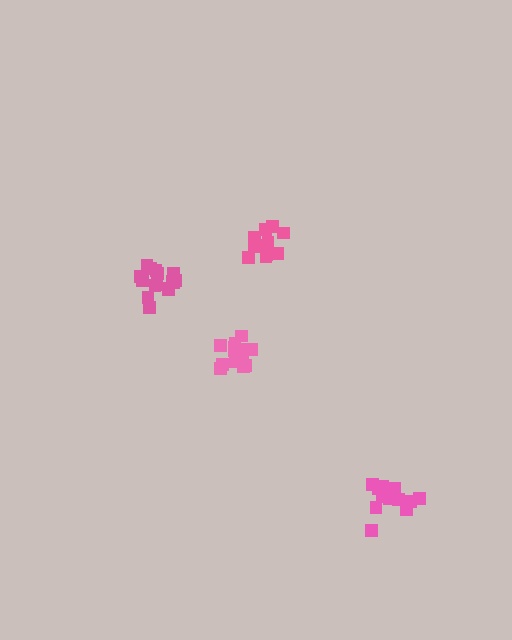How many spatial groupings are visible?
There are 4 spatial groupings.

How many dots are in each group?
Group 1: 16 dots, Group 2: 16 dots, Group 3: 16 dots, Group 4: 12 dots (60 total).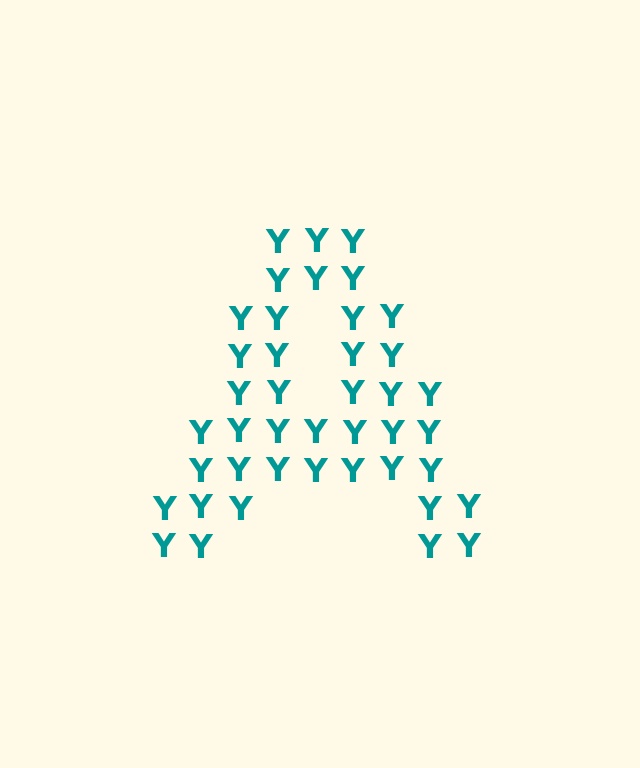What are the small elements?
The small elements are letter Y's.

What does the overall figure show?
The overall figure shows the letter A.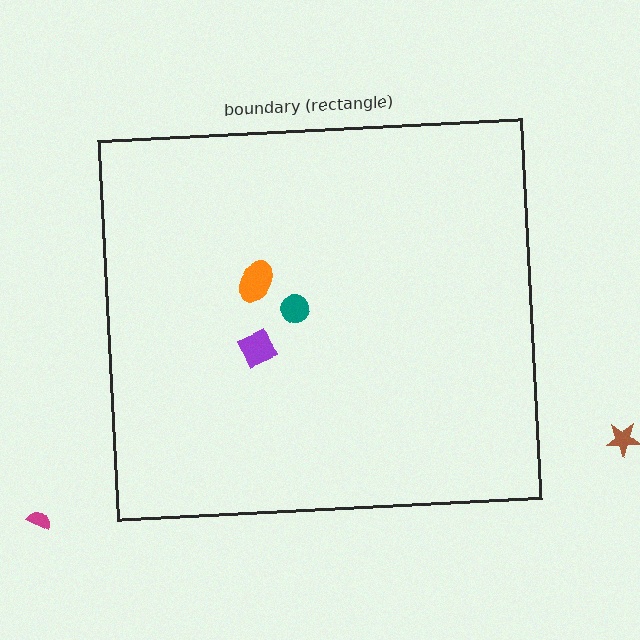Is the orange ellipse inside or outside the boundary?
Inside.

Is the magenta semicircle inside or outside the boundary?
Outside.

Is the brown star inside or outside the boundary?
Outside.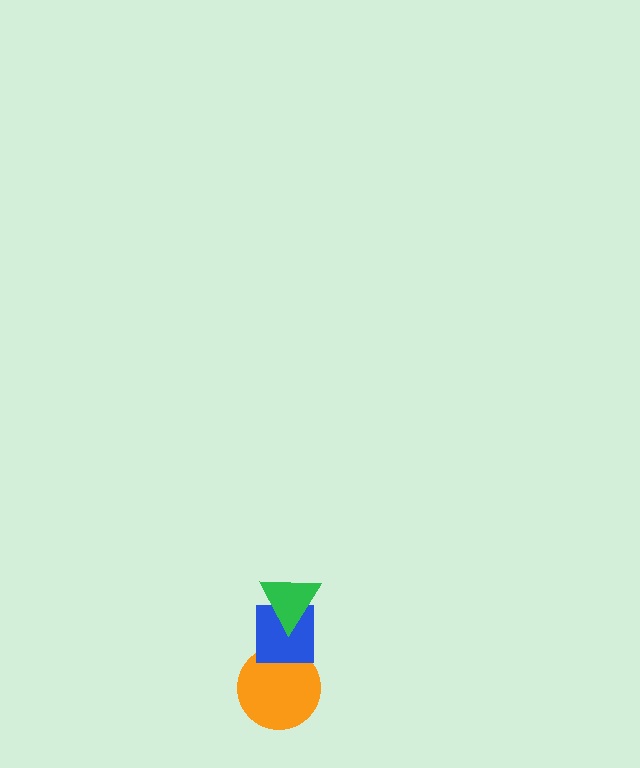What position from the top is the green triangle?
The green triangle is 1st from the top.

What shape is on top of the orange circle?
The blue square is on top of the orange circle.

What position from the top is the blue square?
The blue square is 2nd from the top.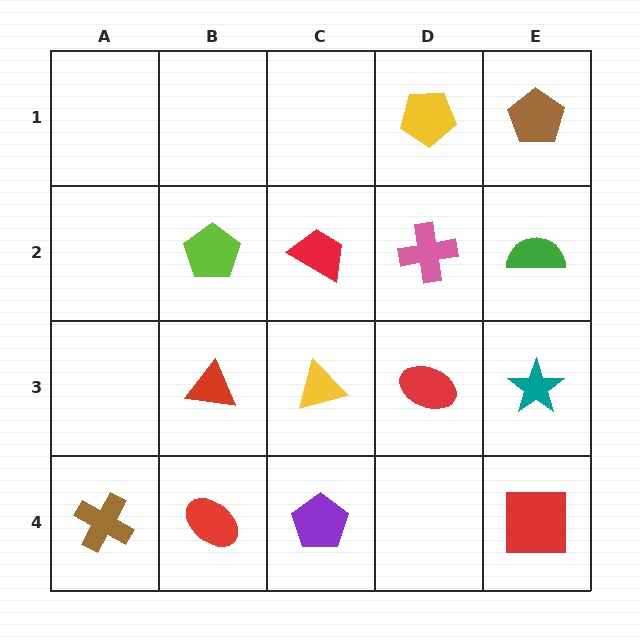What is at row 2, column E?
A green semicircle.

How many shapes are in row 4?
4 shapes.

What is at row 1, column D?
A yellow pentagon.